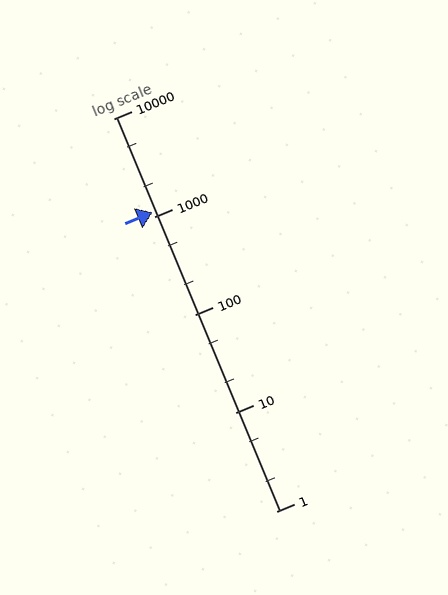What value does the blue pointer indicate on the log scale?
The pointer indicates approximately 1100.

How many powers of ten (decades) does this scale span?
The scale spans 4 decades, from 1 to 10000.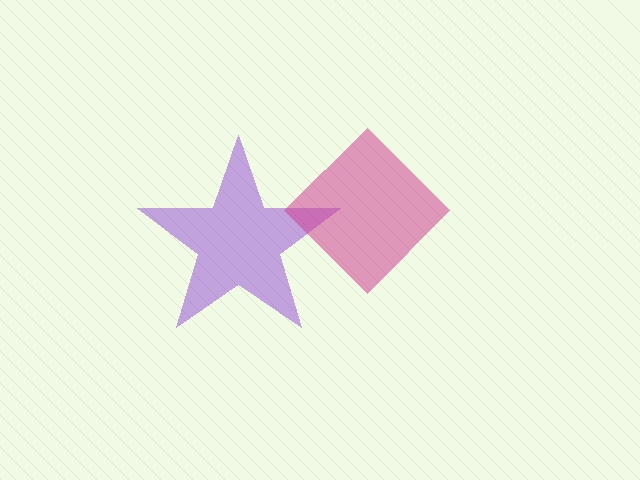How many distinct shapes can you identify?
There are 2 distinct shapes: a purple star, a magenta diamond.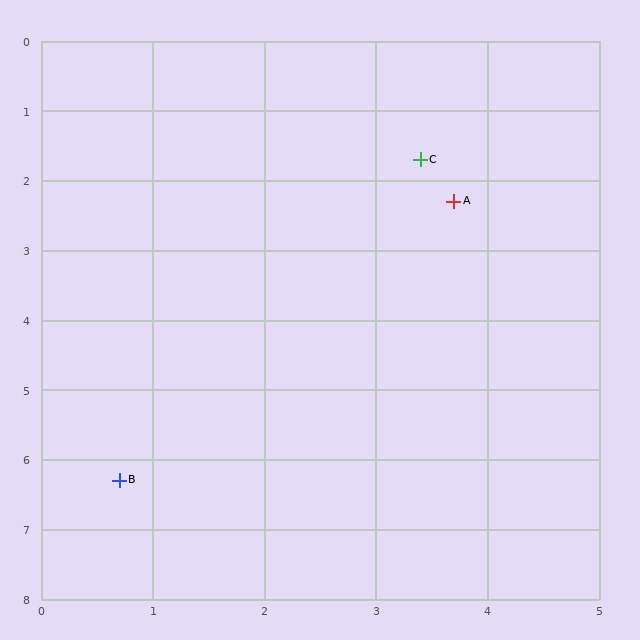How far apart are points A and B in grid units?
Points A and B are about 5.0 grid units apart.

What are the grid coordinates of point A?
Point A is at approximately (3.7, 2.3).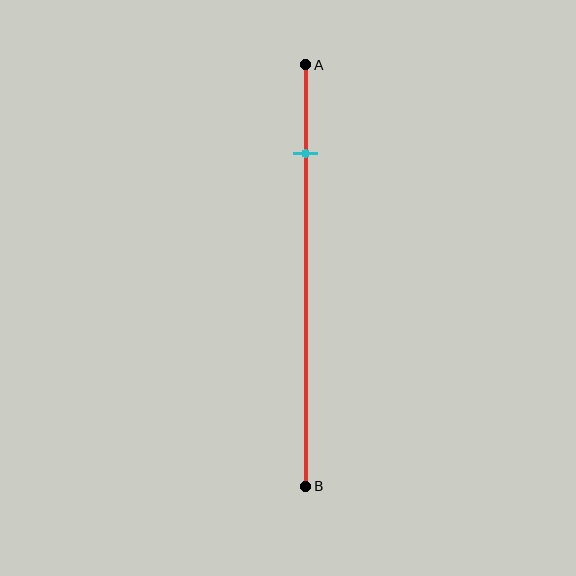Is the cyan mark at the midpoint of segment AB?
No, the mark is at about 20% from A, not at the 50% midpoint.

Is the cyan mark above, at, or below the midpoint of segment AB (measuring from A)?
The cyan mark is above the midpoint of segment AB.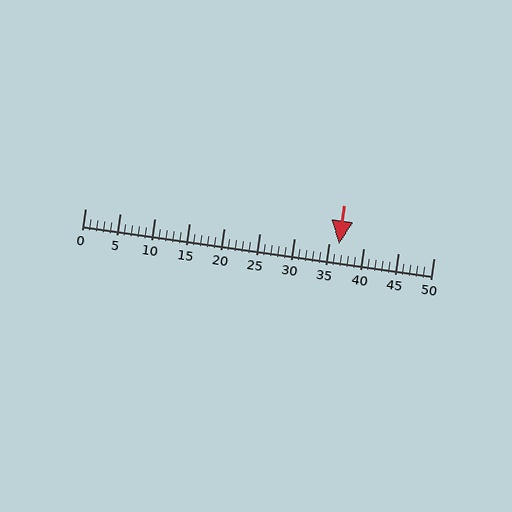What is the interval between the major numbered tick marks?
The major tick marks are spaced 5 units apart.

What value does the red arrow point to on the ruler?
The red arrow points to approximately 36.